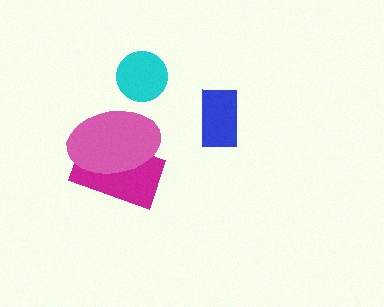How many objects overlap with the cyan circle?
0 objects overlap with the cyan circle.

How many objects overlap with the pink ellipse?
1 object overlaps with the pink ellipse.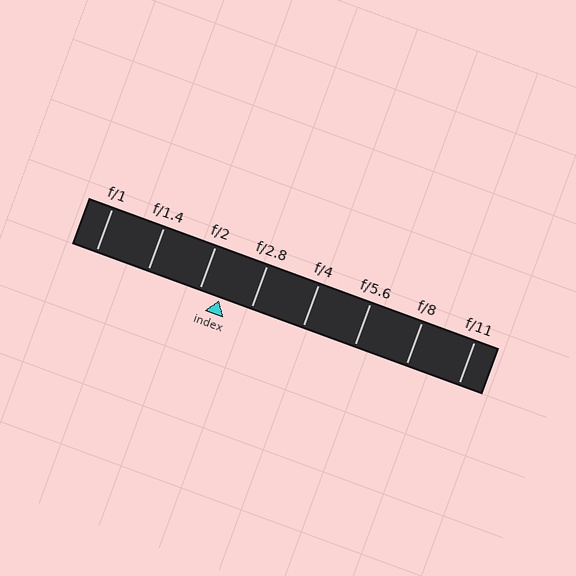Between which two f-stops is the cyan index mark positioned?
The index mark is between f/2 and f/2.8.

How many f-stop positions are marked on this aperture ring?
There are 8 f-stop positions marked.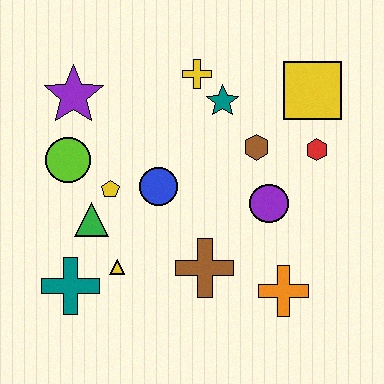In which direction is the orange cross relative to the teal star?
The orange cross is below the teal star.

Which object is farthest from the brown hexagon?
The teal cross is farthest from the brown hexagon.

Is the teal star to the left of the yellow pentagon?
No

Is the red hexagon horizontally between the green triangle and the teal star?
No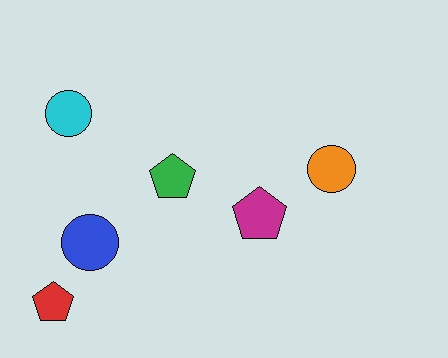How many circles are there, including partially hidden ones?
There are 3 circles.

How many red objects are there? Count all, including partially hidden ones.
There is 1 red object.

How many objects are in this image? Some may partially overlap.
There are 6 objects.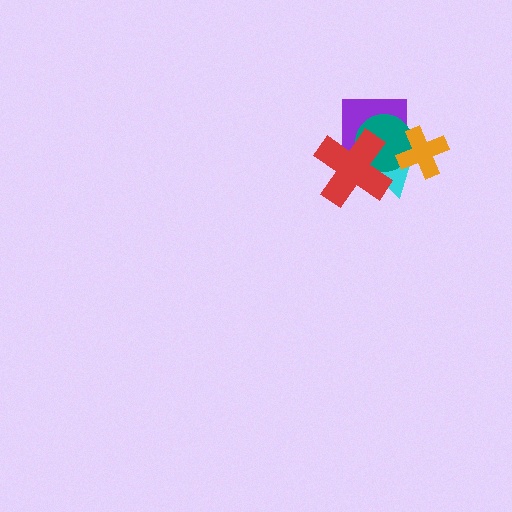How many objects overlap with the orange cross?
2 objects overlap with the orange cross.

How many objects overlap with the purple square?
3 objects overlap with the purple square.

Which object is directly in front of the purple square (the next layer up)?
The teal circle is directly in front of the purple square.